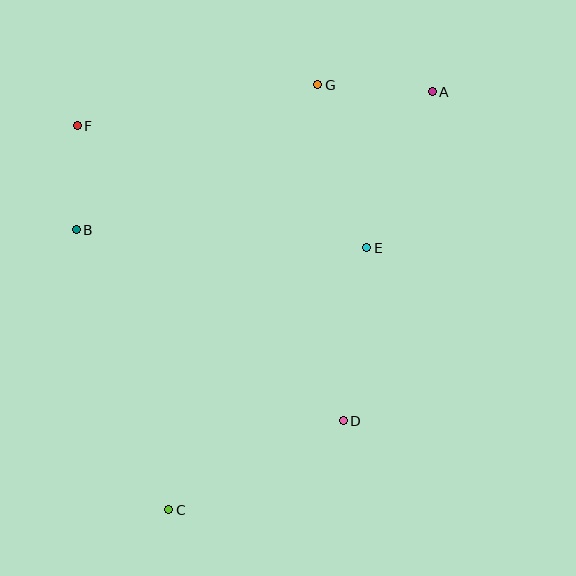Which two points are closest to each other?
Points B and F are closest to each other.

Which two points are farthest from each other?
Points A and C are farthest from each other.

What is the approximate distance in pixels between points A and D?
The distance between A and D is approximately 341 pixels.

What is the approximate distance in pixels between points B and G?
The distance between B and G is approximately 282 pixels.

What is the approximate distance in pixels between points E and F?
The distance between E and F is approximately 314 pixels.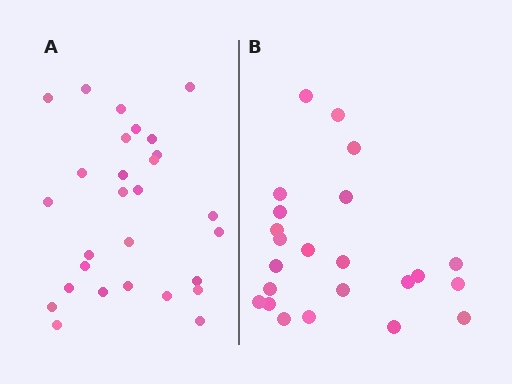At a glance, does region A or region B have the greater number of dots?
Region A (the left region) has more dots.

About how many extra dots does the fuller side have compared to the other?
Region A has about 5 more dots than region B.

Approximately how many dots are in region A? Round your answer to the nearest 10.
About 30 dots. (The exact count is 28, which rounds to 30.)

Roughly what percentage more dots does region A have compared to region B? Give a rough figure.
About 20% more.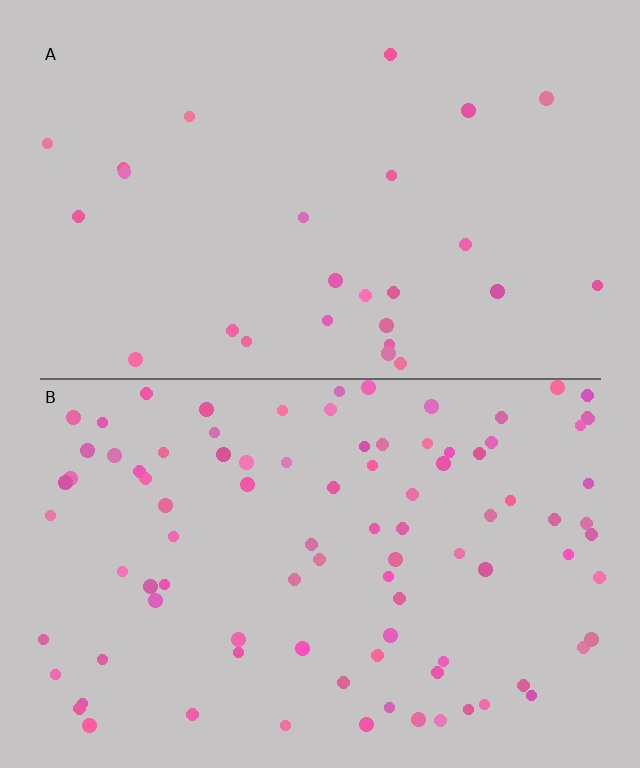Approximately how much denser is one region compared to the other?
Approximately 3.5× — region B over region A.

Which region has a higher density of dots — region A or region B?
B (the bottom).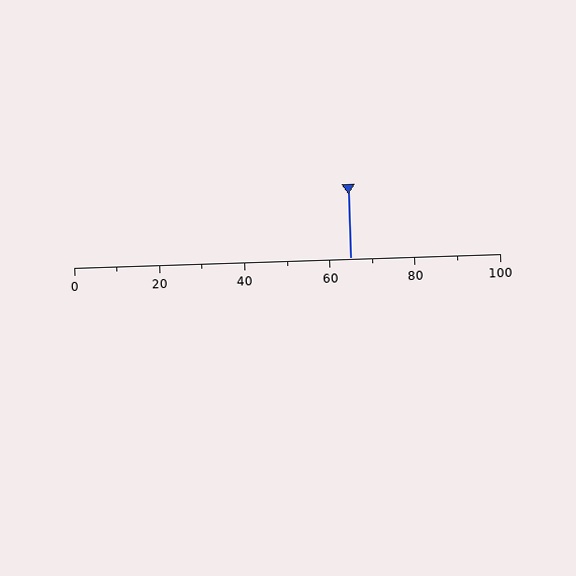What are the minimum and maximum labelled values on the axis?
The axis runs from 0 to 100.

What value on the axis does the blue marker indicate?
The marker indicates approximately 65.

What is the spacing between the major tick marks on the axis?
The major ticks are spaced 20 apart.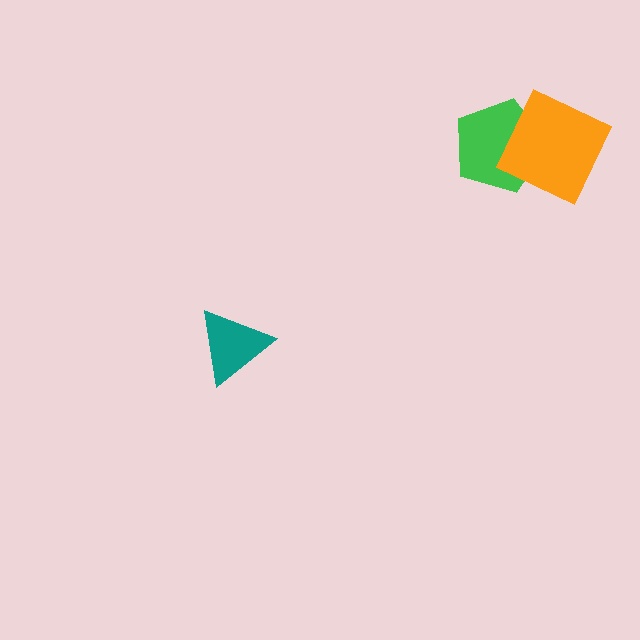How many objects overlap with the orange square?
1 object overlaps with the orange square.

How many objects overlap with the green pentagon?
1 object overlaps with the green pentagon.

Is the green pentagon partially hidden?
Yes, it is partially covered by another shape.